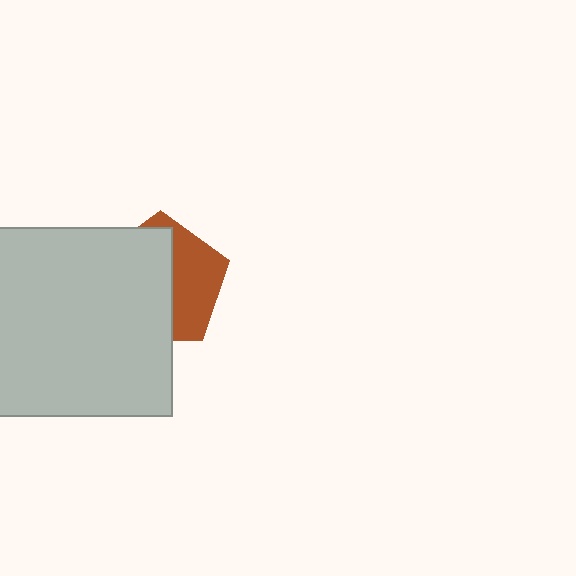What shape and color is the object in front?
The object in front is a light gray rectangle.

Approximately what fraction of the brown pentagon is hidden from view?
Roughly 60% of the brown pentagon is hidden behind the light gray rectangle.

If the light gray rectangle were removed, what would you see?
You would see the complete brown pentagon.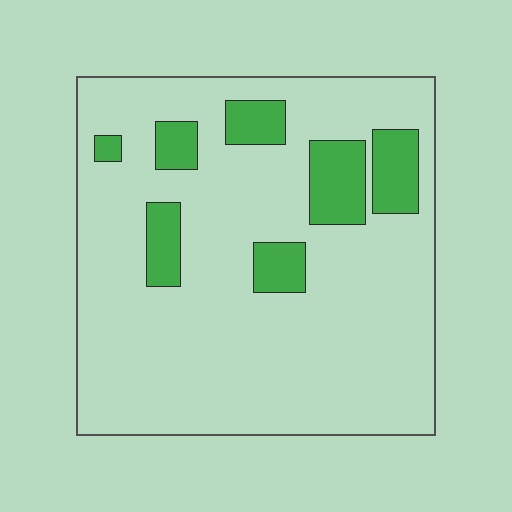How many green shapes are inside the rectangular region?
7.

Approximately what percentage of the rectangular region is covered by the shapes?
Approximately 15%.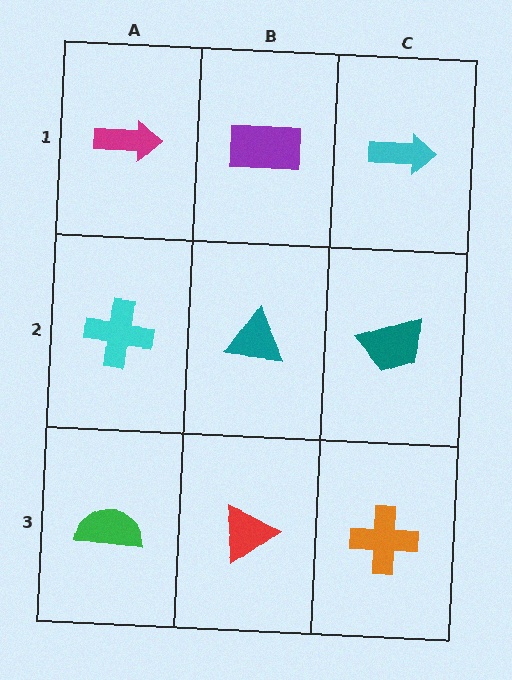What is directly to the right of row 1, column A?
A purple rectangle.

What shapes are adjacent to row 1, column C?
A teal trapezoid (row 2, column C), a purple rectangle (row 1, column B).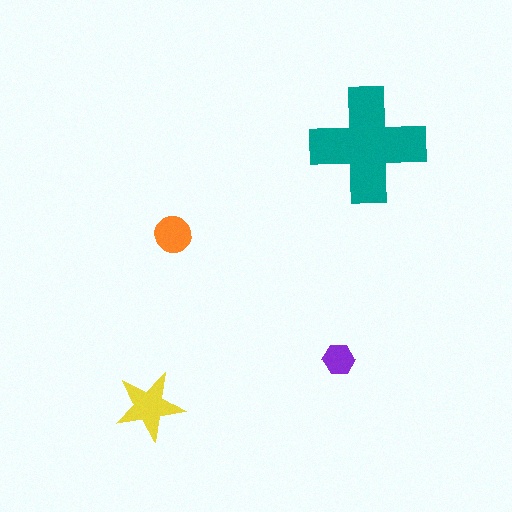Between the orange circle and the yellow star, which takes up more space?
The yellow star.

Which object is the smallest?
The purple hexagon.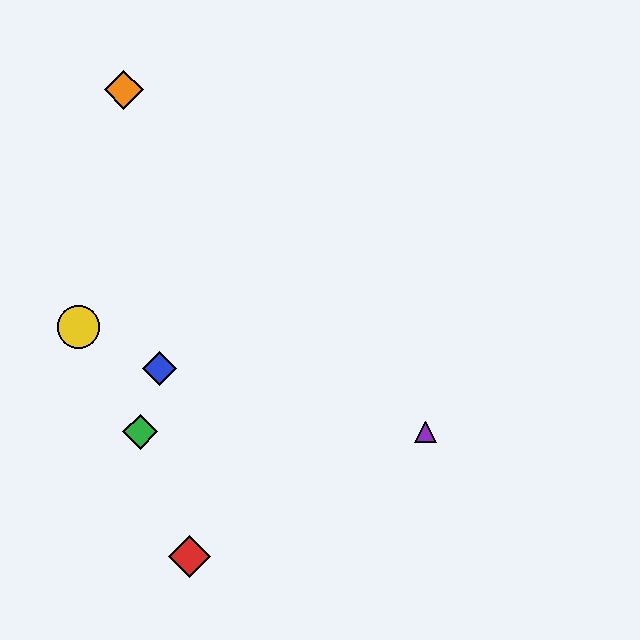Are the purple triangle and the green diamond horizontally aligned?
Yes, both are at y≈432.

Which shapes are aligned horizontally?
The green diamond, the purple triangle are aligned horizontally.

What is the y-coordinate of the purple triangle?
The purple triangle is at y≈432.